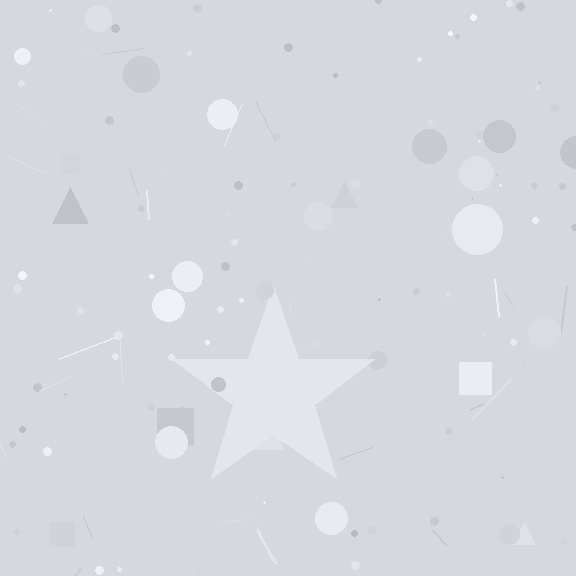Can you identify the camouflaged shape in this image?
The camouflaged shape is a star.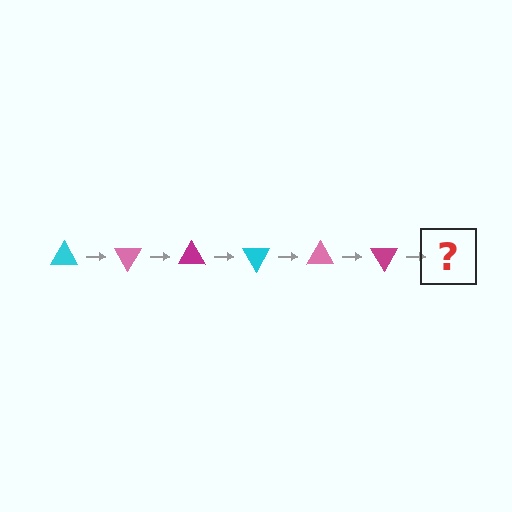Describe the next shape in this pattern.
It should be a cyan triangle, rotated 360 degrees from the start.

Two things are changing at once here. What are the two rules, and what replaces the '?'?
The two rules are that it rotates 60 degrees each step and the color cycles through cyan, pink, and magenta. The '?' should be a cyan triangle, rotated 360 degrees from the start.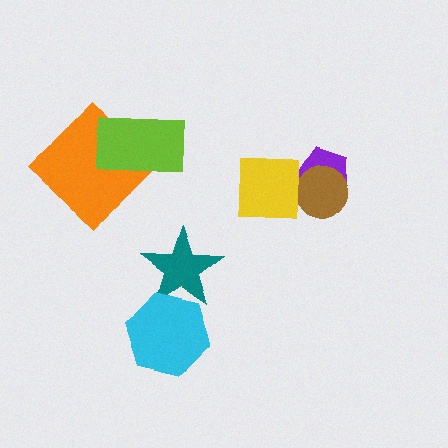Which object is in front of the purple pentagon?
The brown circle is in front of the purple pentagon.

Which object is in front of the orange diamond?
The lime rectangle is in front of the orange diamond.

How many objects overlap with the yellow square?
0 objects overlap with the yellow square.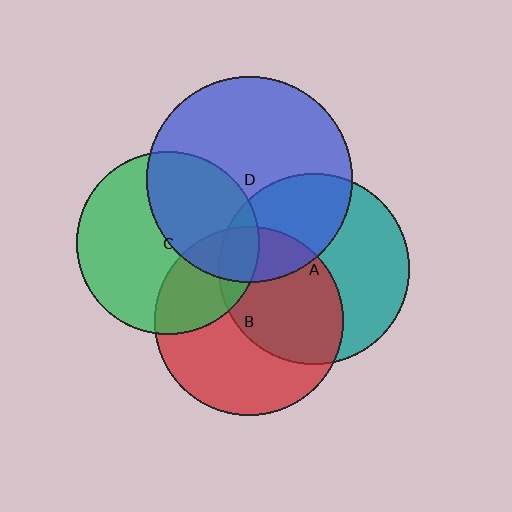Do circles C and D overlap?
Yes.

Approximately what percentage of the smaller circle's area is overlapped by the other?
Approximately 40%.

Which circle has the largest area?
Circle D (blue).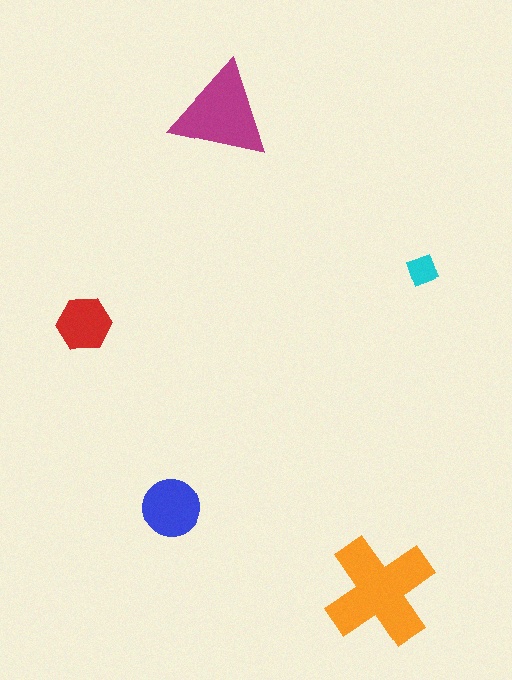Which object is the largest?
The orange cross.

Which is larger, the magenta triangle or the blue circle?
The magenta triangle.